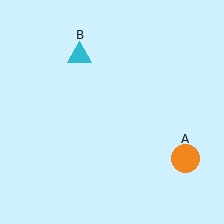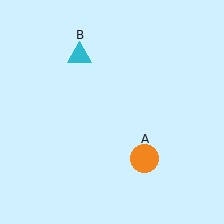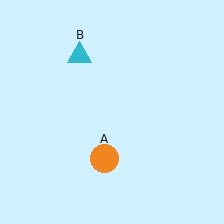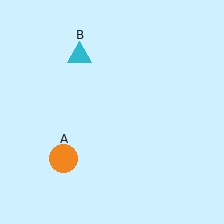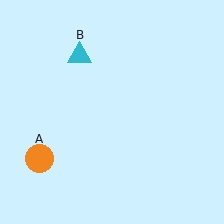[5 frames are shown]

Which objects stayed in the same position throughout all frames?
Cyan triangle (object B) remained stationary.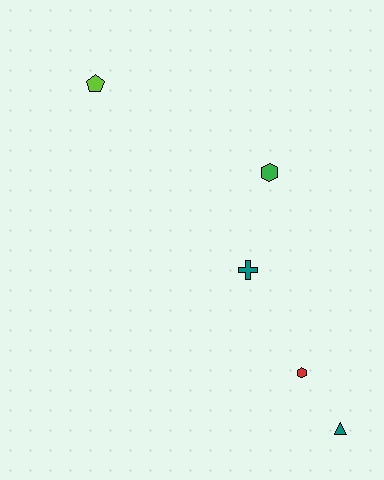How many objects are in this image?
There are 5 objects.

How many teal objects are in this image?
There are 2 teal objects.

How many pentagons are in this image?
There is 1 pentagon.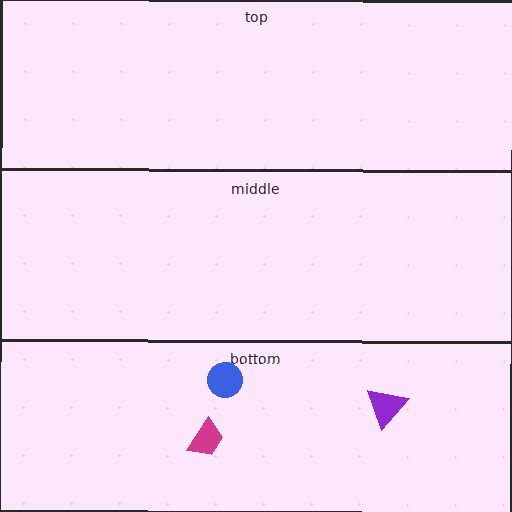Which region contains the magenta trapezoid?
The bottom region.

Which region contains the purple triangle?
The bottom region.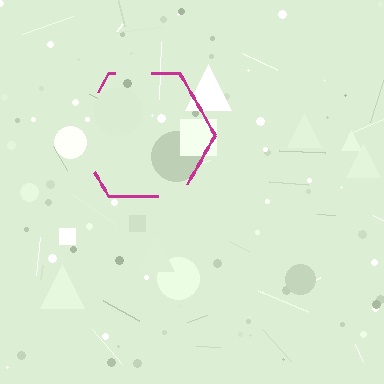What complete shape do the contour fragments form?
The contour fragments form a hexagon.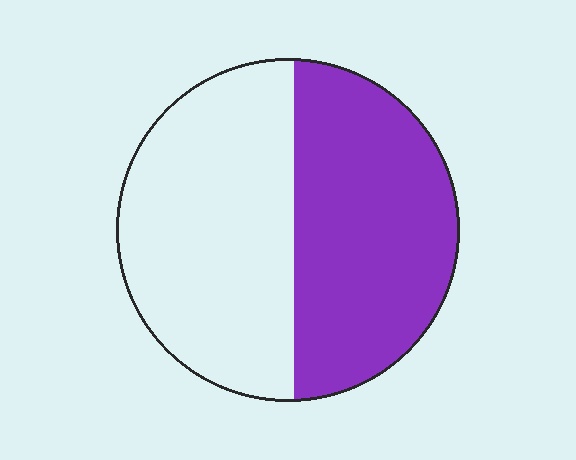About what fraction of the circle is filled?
About one half (1/2).